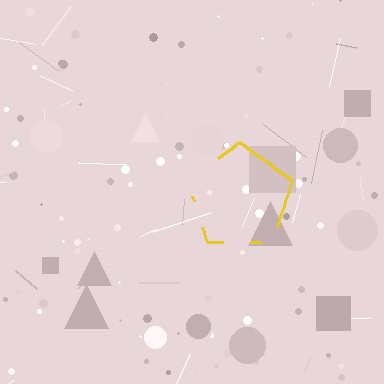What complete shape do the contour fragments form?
The contour fragments form a pentagon.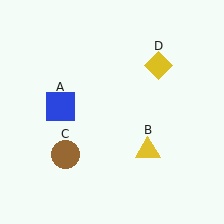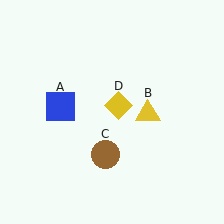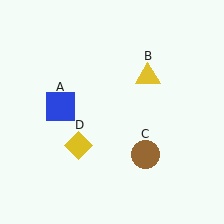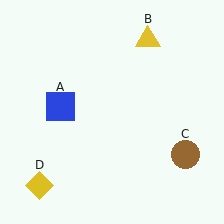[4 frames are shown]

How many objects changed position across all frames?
3 objects changed position: yellow triangle (object B), brown circle (object C), yellow diamond (object D).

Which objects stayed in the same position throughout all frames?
Blue square (object A) remained stationary.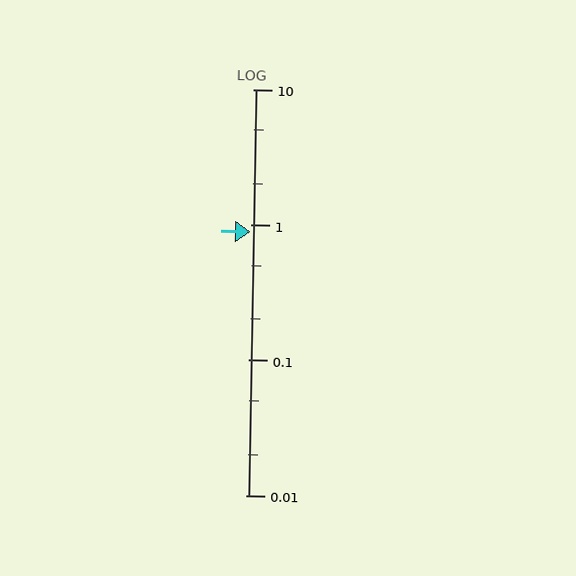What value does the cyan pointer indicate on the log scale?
The pointer indicates approximately 0.88.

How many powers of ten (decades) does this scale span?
The scale spans 3 decades, from 0.01 to 10.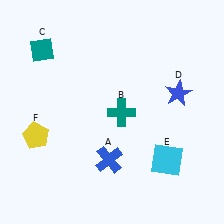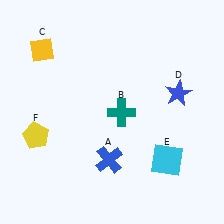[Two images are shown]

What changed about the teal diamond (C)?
In Image 1, C is teal. In Image 2, it changed to yellow.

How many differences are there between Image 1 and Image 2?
There is 1 difference between the two images.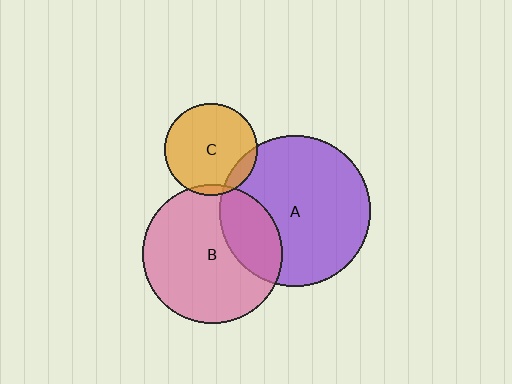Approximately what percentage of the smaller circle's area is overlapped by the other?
Approximately 25%.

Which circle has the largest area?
Circle A (purple).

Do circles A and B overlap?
Yes.